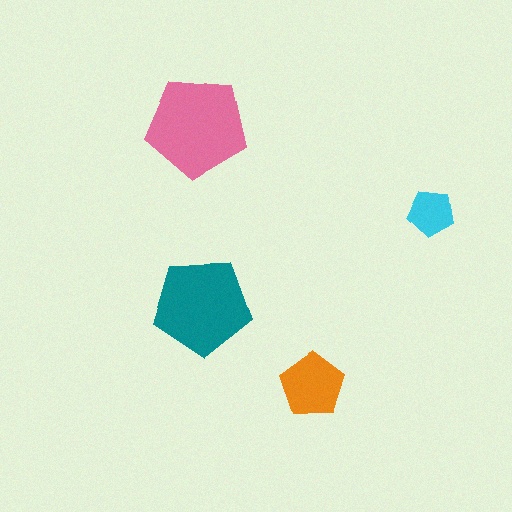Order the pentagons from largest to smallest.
the pink one, the teal one, the orange one, the cyan one.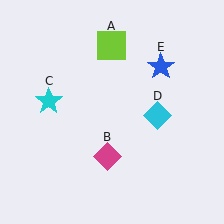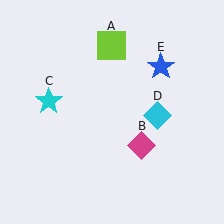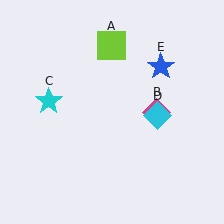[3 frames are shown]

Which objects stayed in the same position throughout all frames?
Lime square (object A) and cyan star (object C) and cyan diamond (object D) and blue star (object E) remained stationary.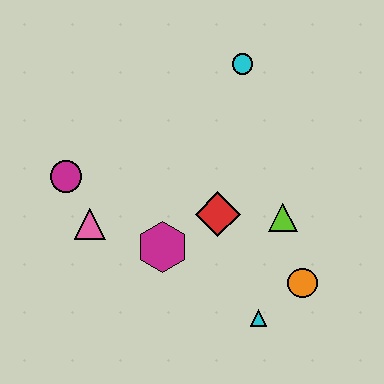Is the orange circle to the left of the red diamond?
No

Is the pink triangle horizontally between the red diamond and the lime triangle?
No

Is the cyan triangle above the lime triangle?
No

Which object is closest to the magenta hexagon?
The red diamond is closest to the magenta hexagon.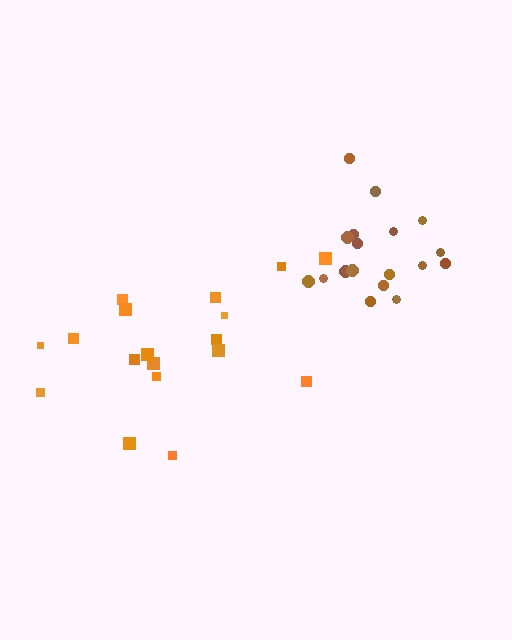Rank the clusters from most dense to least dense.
brown, orange.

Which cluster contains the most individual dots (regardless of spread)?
Brown (18).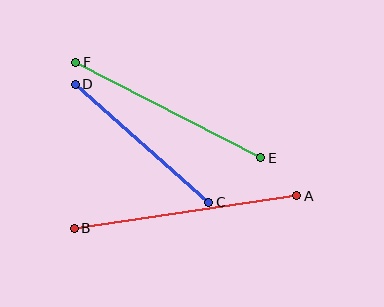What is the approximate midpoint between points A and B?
The midpoint is at approximately (185, 212) pixels.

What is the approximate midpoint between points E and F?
The midpoint is at approximately (168, 110) pixels.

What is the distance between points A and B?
The distance is approximately 225 pixels.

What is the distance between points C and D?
The distance is approximately 178 pixels.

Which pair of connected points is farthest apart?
Points A and B are farthest apart.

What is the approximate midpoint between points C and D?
The midpoint is at approximately (142, 143) pixels.